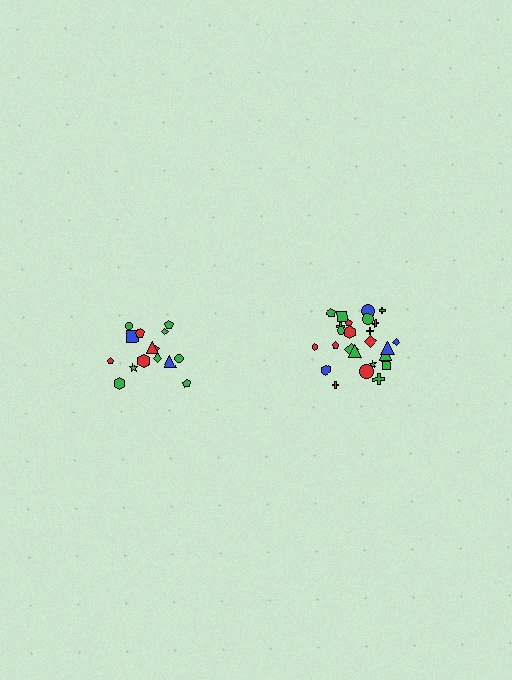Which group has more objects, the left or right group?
The right group.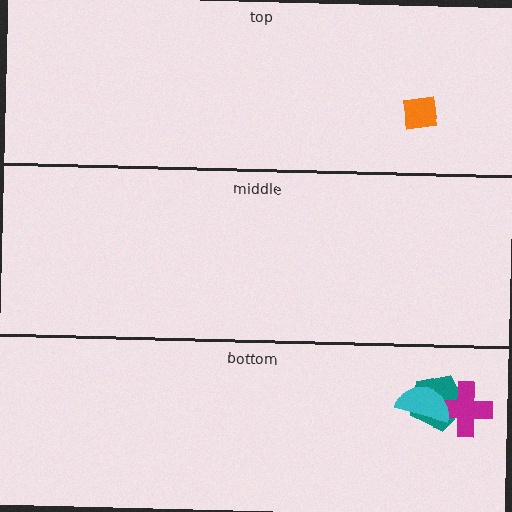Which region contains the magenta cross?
The bottom region.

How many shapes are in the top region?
1.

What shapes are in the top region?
The orange square.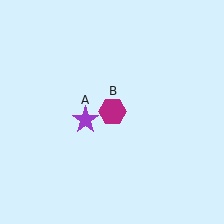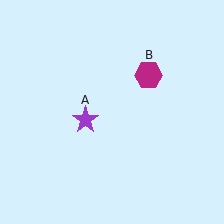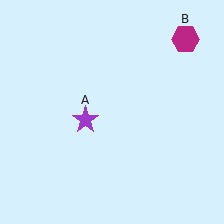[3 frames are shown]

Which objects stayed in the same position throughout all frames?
Purple star (object A) remained stationary.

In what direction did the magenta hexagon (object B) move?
The magenta hexagon (object B) moved up and to the right.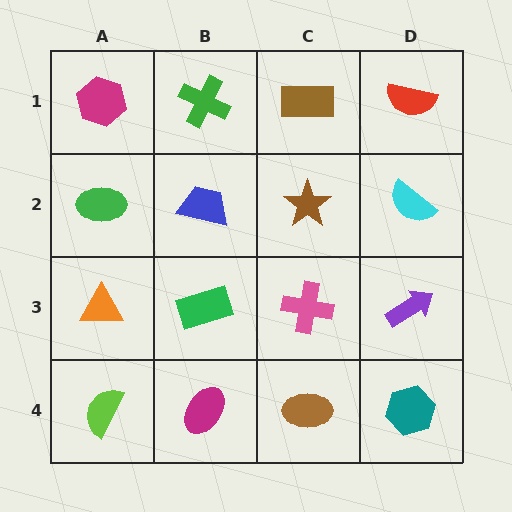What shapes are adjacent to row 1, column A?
A green ellipse (row 2, column A), a green cross (row 1, column B).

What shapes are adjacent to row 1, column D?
A cyan semicircle (row 2, column D), a brown rectangle (row 1, column C).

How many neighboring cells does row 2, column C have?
4.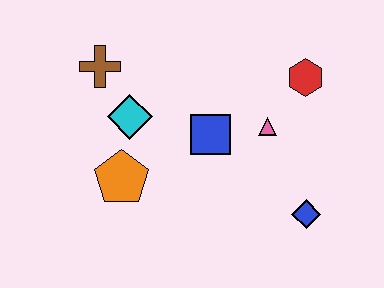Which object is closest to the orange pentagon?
The cyan diamond is closest to the orange pentagon.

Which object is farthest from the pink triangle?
The brown cross is farthest from the pink triangle.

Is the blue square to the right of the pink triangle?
No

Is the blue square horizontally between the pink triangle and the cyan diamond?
Yes